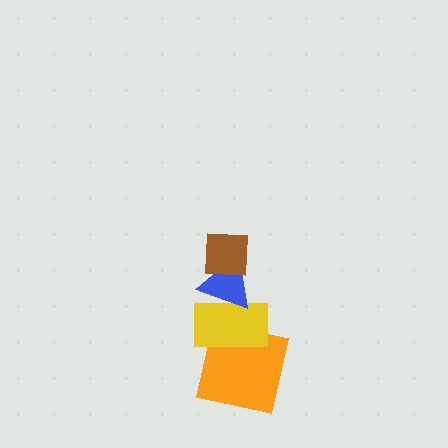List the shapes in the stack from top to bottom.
From top to bottom: the brown square, the blue triangle, the yellow rectangle, the orange square.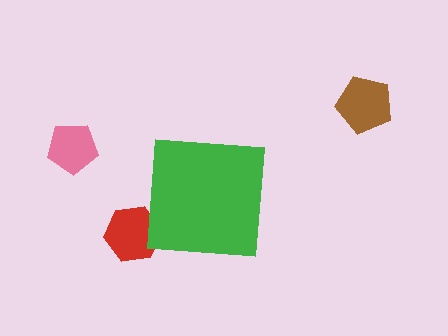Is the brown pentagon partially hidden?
No, the brown pentagon is fully visible.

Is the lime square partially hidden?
Yes, the lime square is partially hidden behind the green square.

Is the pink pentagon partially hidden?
No, the pink pentagon is fully visible.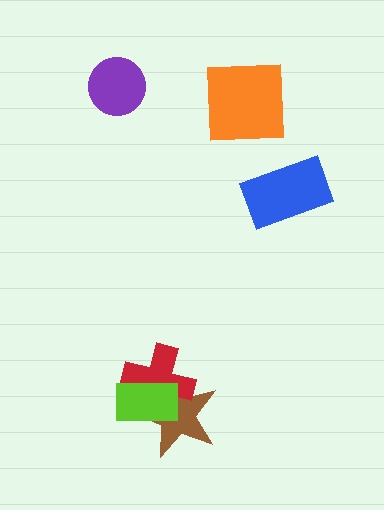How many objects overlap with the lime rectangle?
2 objects overlap with the lime rectangle.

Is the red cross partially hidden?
Yes, it is partially covered by another shape.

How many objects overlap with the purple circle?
0 objects overlap with the purple circle.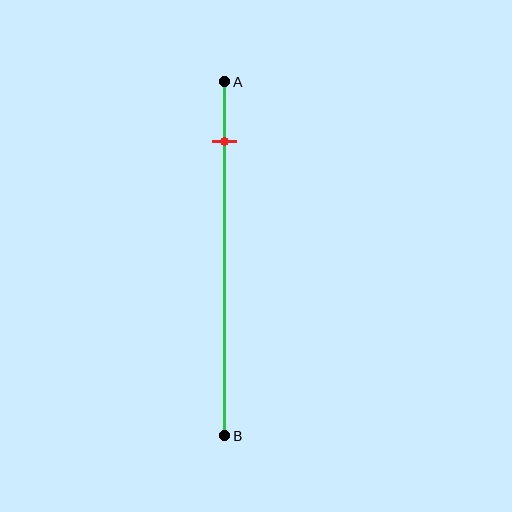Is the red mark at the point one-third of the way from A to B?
No, the mark is at about 15% from A, not at the 33% one-third point.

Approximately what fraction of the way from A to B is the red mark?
The red mark is approximately 15% of the way from A to B.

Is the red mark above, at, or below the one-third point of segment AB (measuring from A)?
The red mark is above the one-third point of segment AB.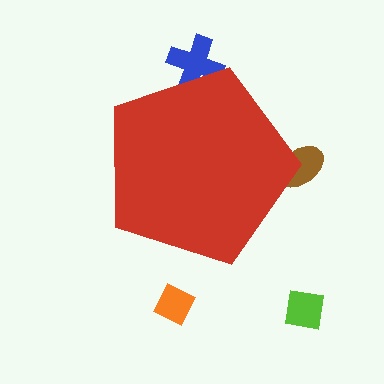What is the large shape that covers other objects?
A red pentagon.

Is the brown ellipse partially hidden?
Yes, the brown ellipse is partially hidden behind the red pentagon.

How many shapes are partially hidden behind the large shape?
2 shapes are partially hidden.